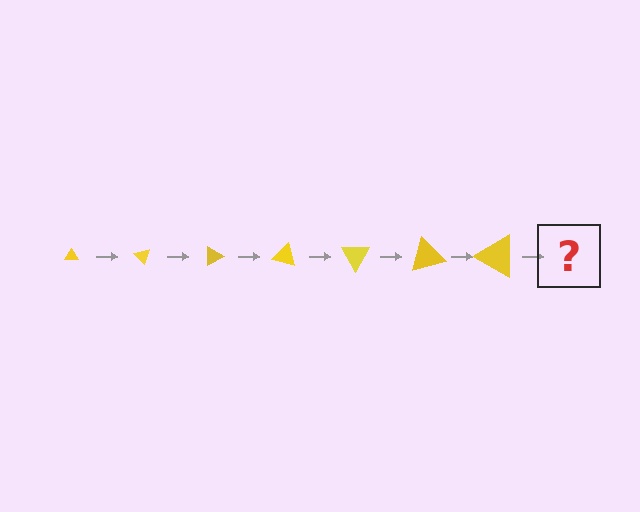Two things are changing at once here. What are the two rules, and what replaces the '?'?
The two rules are that the triangle grows larger each step and it rotates 45 degrees each step. The '?' should be a triangle, larger than the previous one and rotated 315 degrees from the start.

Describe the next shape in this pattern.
It should be a triangle, larger than the previous one and rotated 315 degrees from the start.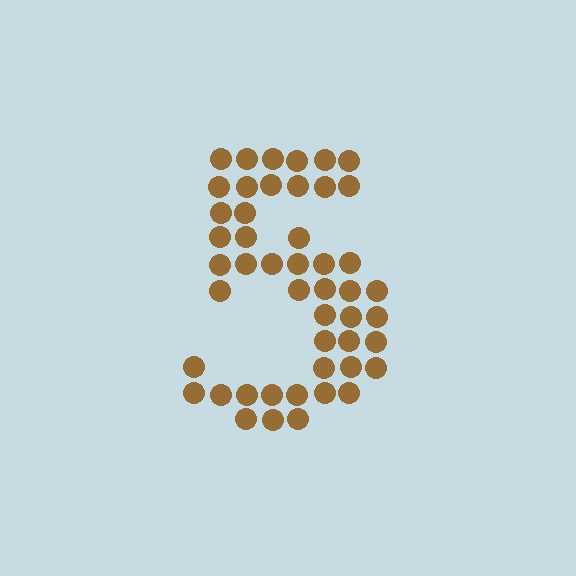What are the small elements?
The small elements are circles.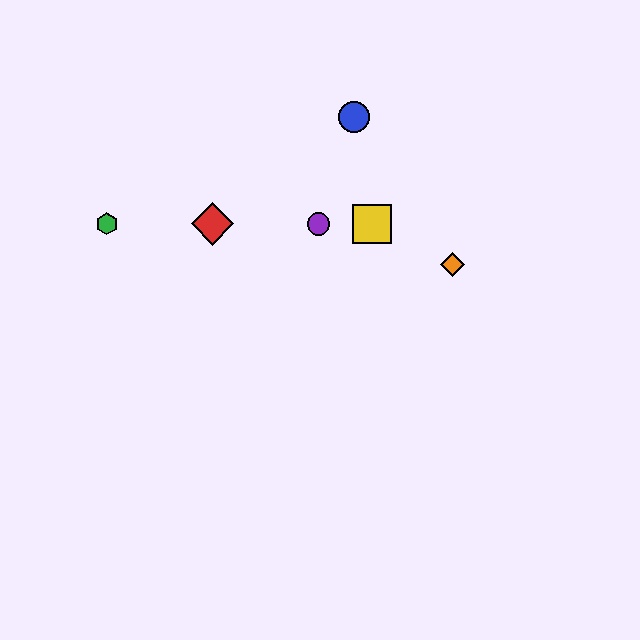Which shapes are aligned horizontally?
The red diamond, the green hexagon, the yellow square, the purple circle are aligned horizontally.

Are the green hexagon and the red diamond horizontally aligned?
Yes, both are at y≈224.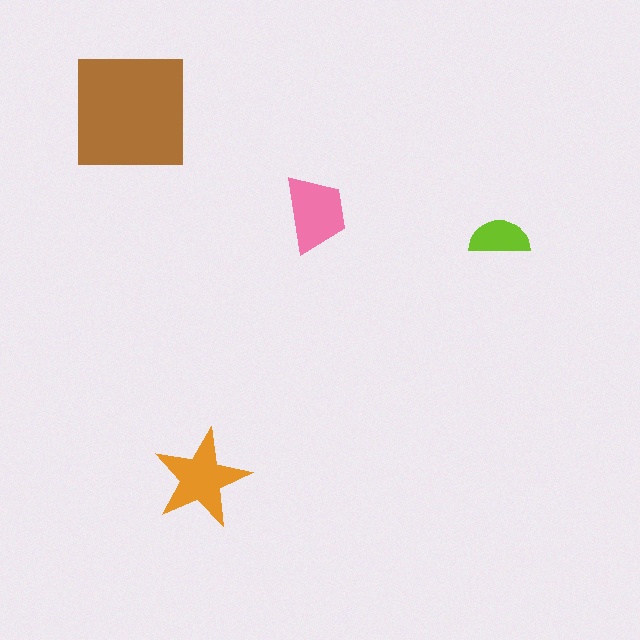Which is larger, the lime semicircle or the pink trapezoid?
The pink trapezoid.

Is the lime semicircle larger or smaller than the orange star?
Smaller.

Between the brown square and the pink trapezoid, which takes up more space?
The brown square.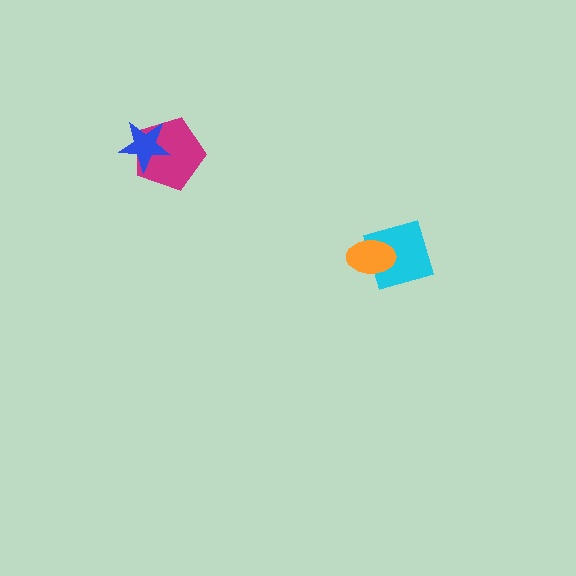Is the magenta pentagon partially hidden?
Yes, it is partially covered by another shape.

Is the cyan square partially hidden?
Yes, it is partially covered by another shape.